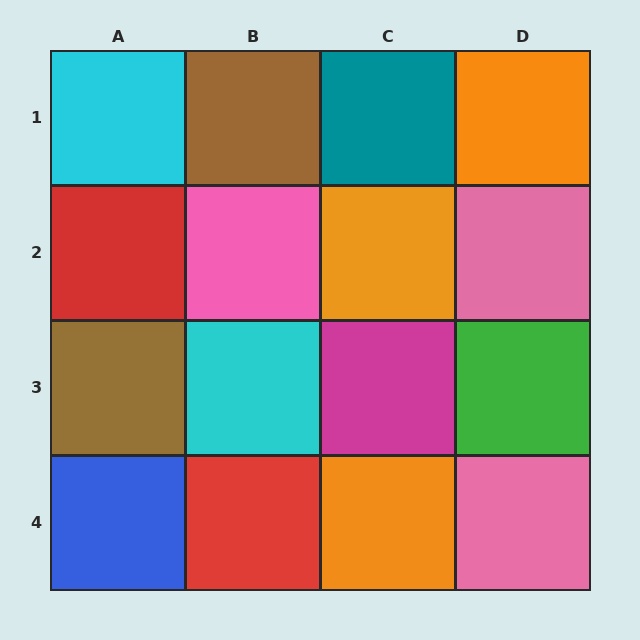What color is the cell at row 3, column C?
Magenta.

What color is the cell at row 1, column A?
Cyan.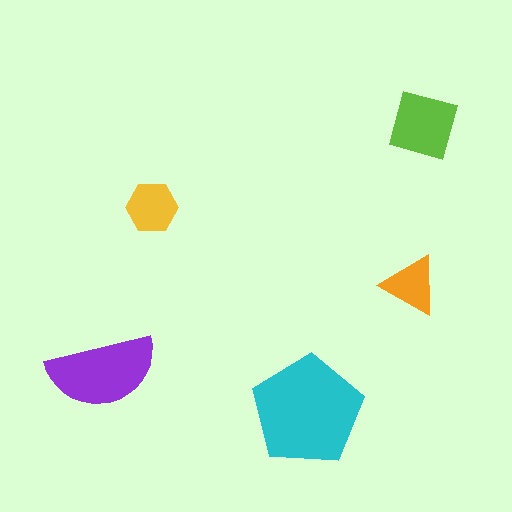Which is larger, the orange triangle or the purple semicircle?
The purple semicircle.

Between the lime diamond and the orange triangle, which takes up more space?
The lime diamond.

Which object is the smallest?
The orange triangle.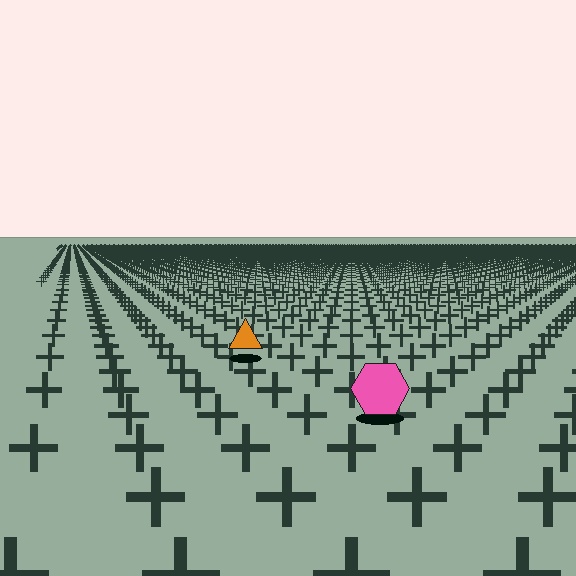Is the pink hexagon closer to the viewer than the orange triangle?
Yes. The pink hexagon is closer — you can tell from the texture gradient: the ground texture is coarser near it.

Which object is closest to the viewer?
The pink hexagon is closest. The texture marks near it are larger and more spread out.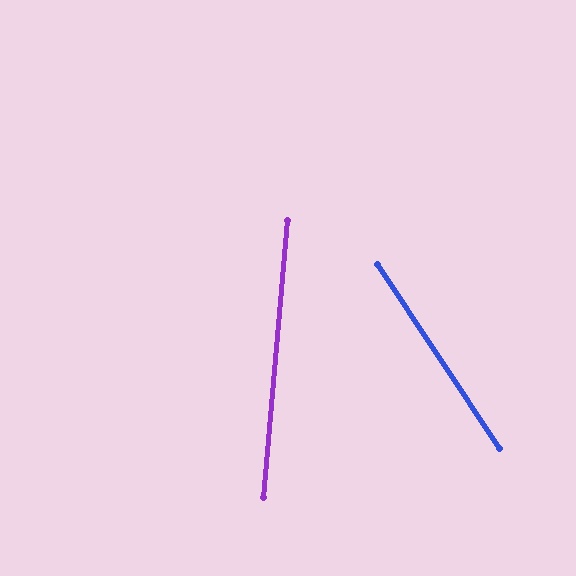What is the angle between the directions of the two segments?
Approximately 39 degrees.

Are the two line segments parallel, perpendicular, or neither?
Neither parallel nor perpendicular — they differ by about 39°.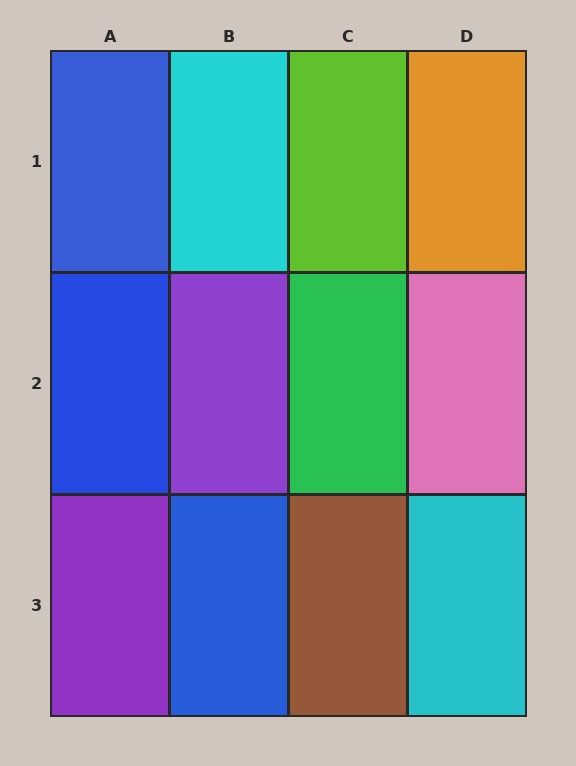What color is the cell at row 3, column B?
Blue.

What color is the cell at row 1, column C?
Lime.